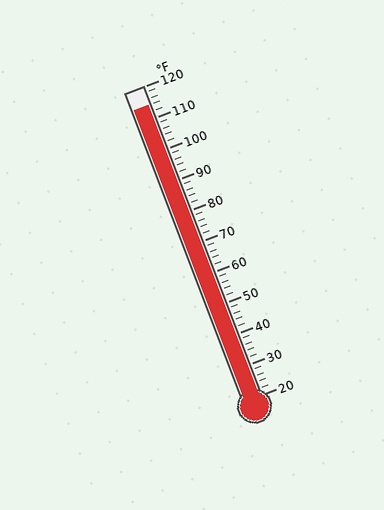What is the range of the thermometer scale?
The thermometer scale ranges from 20°F to 120°F.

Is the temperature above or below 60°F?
The temperature is above 60°F.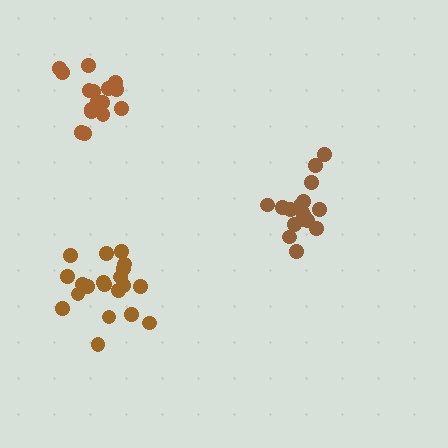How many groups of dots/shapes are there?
There are 3 groups.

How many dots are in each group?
Group 1: 20 dots, Group 2: 17 dots, Group 3: 17 dots (54 total).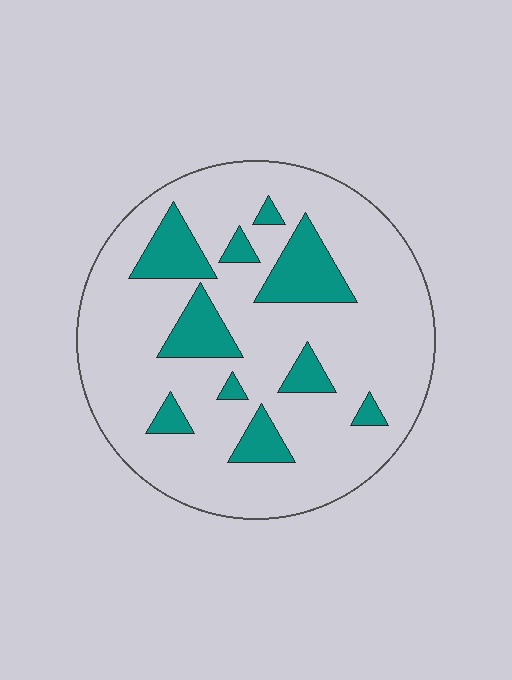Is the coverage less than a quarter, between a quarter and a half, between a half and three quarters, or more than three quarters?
Less than a quarter.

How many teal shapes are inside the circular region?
10.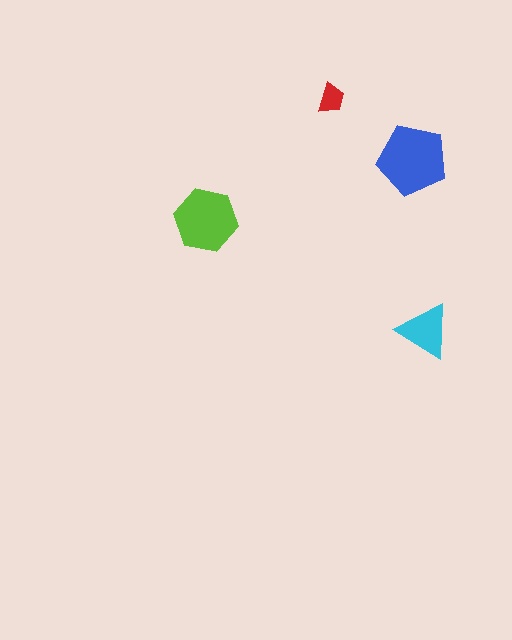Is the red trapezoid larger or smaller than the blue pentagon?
Smaller.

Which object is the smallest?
The red trapezoid.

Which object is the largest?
The blue pentagon.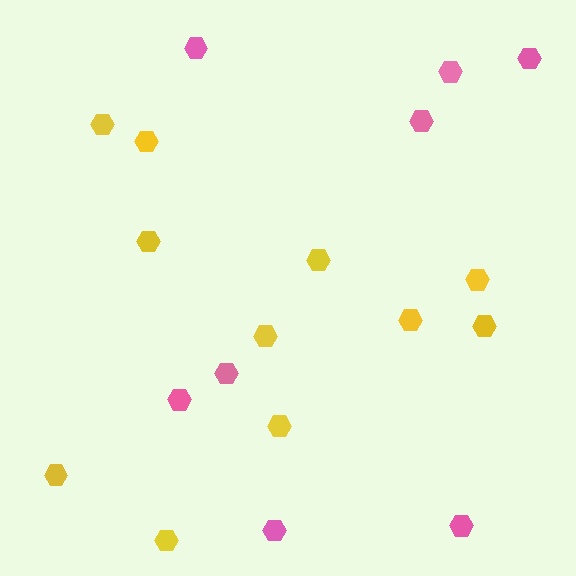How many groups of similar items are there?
There are 2 groups: one group of yellow hexagons (11) and one group of pink hexagons (8).